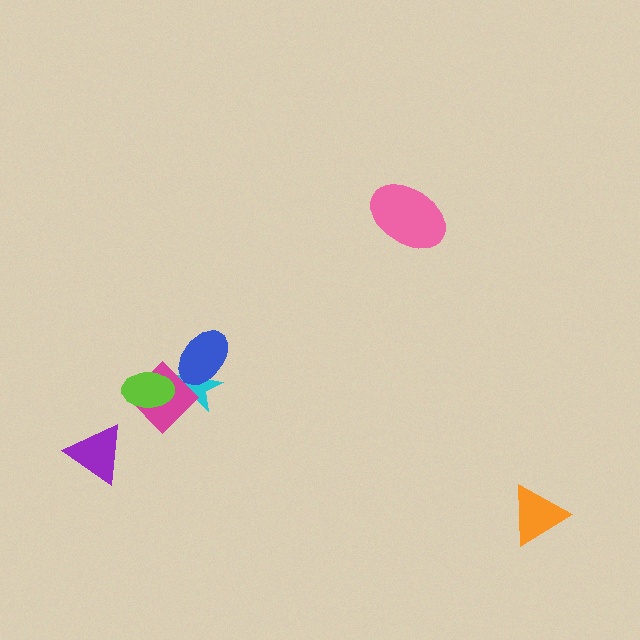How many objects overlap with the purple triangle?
0 objects overlap with the purple triangle.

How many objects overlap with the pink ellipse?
0 objects overlap with the pink ellipse.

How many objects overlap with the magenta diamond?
3 objects overlap with the magenta diamond.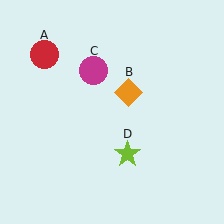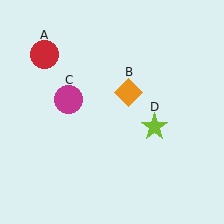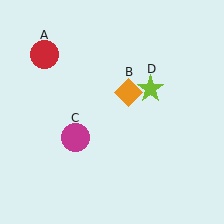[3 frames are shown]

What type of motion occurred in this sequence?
The magenta circle (object C), lime star (object D) rotated counterclockwise around the center of the scene.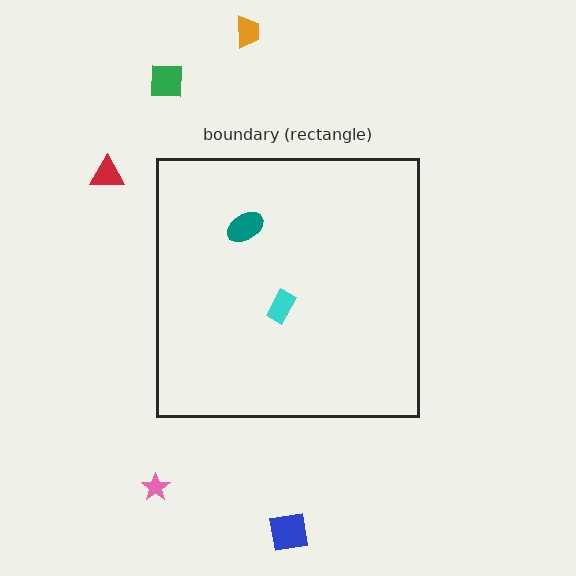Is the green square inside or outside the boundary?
Outside.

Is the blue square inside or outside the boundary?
Outside.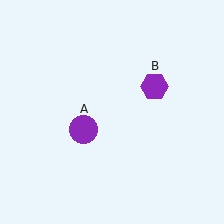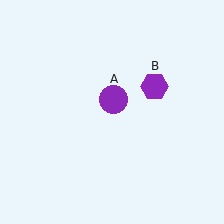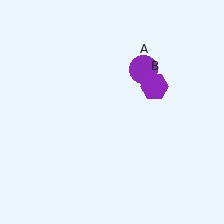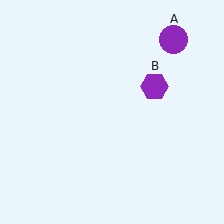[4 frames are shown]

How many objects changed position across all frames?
1 object changed position: purple circle (object A).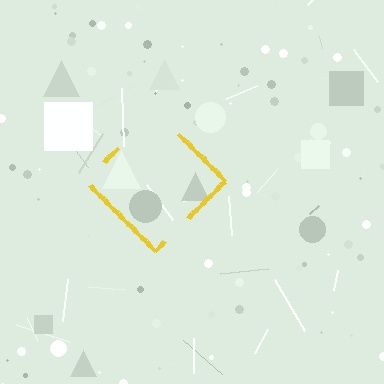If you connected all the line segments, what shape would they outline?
They would outline a diamond.